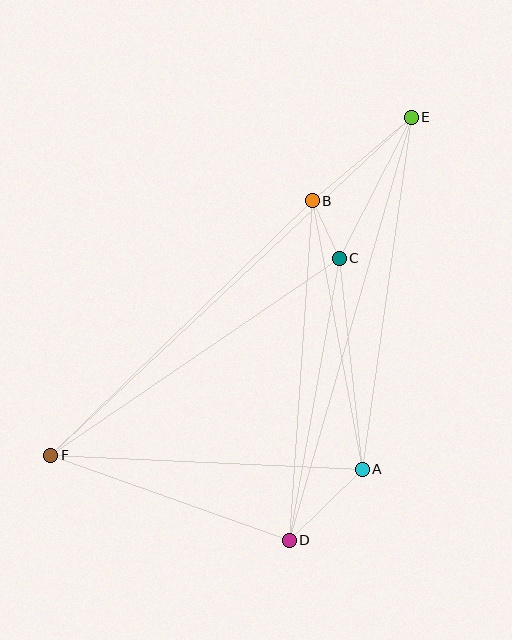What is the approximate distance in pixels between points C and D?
The distance between C and D is approximately 286 pixels.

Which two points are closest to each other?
Points B and C are closest to each other.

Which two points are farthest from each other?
Points E and F are farthest from each other.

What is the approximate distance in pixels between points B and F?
The distance between B and F is approximately 365 pixels.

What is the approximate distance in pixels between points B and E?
The distance between B and E is approximately 129 pixels.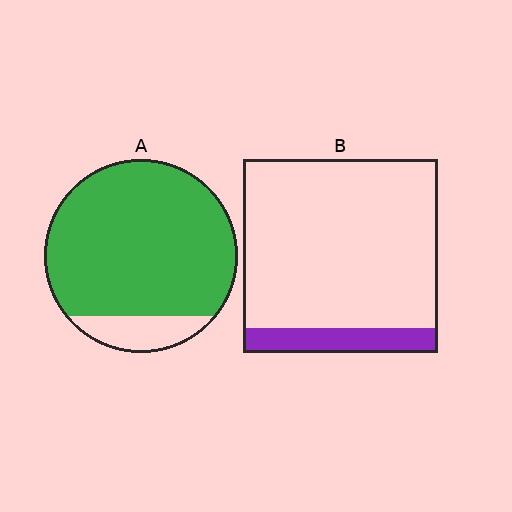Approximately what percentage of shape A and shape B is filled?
A is approximately 85% and B is approximately 15%.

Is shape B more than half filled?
No.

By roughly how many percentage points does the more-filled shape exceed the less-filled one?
By roughly 75 percentage points (A over B).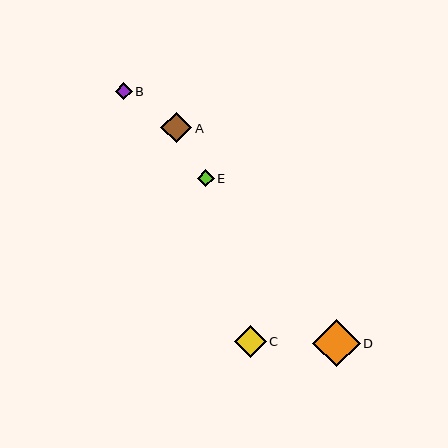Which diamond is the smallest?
Diamond E is the smallest with a size of approximately 16 pixels.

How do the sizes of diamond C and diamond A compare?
Diamond C and diamond A are approximately the same size.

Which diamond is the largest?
Diamond D is the largest with a size of approximately 48 pixels.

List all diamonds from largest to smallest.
From largest to smallest: D, C, A, B, E.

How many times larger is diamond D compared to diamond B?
Diamond D is approximately 2.8 times the size of diamond B.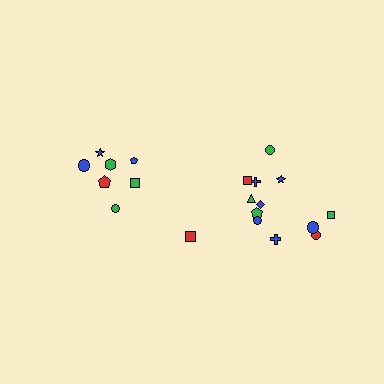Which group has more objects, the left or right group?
The right group.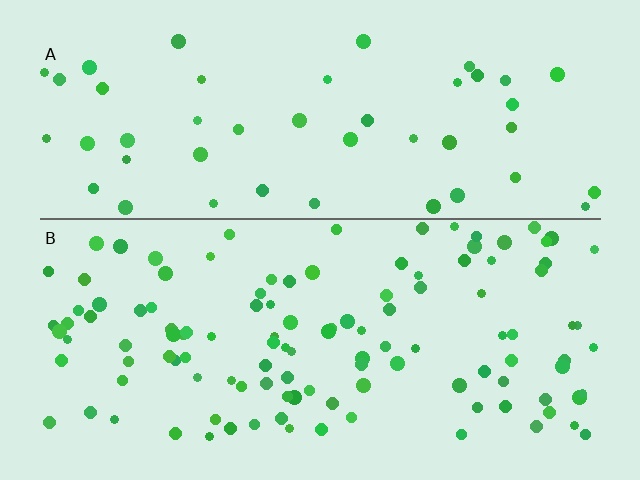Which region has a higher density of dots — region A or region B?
B (the bottom).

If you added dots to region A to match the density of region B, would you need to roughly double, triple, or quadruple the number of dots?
Approximately double.